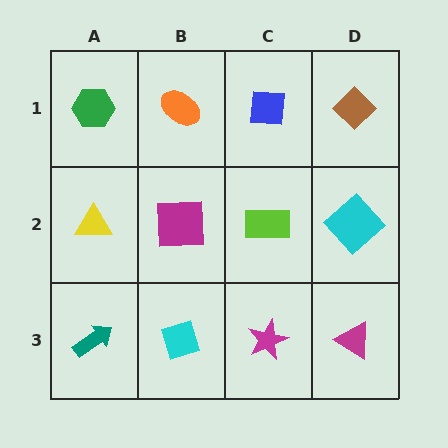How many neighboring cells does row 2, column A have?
3.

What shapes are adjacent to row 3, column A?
A yellow triangle (row 2, column A), a cyan diamond (row 3, column B).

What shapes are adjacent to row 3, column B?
A magenta square (row 2, column B), a teal arrow (row 3, column A), a magenta star (row 3, column C).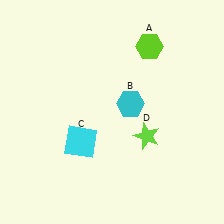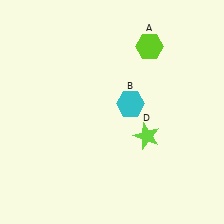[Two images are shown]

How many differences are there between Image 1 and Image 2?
There is 1 difference between the two images.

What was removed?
The cyan square (C) was removed in Image 2.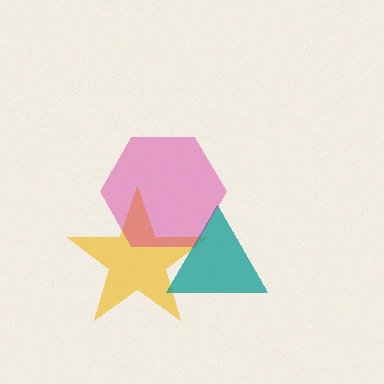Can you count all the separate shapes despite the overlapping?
Yes, there are 3 separate shapes.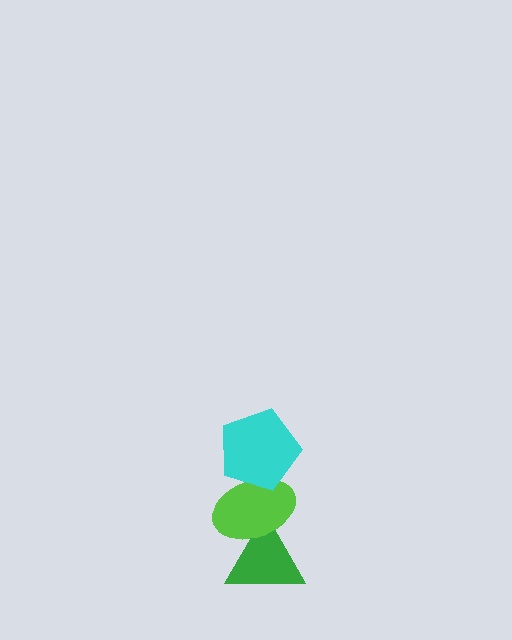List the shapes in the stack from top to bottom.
From top to bottom: the cyan pentagon, the lime ellipse, the green triangle.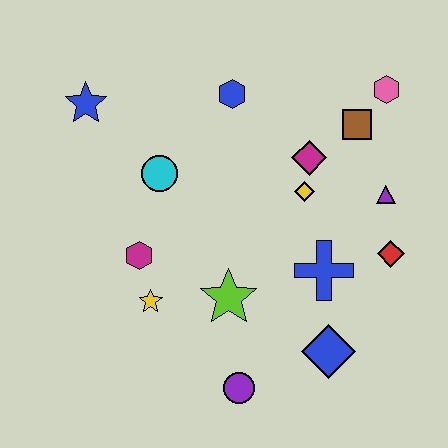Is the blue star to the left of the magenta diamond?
Yes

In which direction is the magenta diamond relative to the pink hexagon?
The magenta diamond is to the left of the pink hexagon.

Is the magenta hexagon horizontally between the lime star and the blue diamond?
No